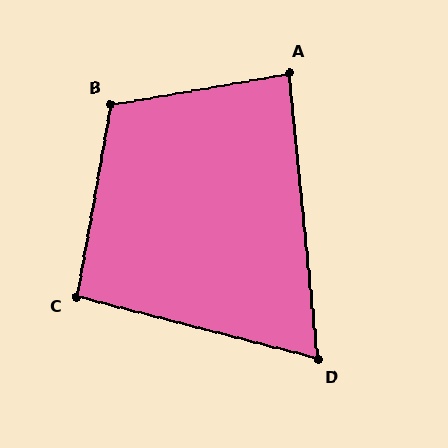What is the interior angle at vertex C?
Approximately 94 degrees (approximately right).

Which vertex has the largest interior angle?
B, at approximately 110 degrees.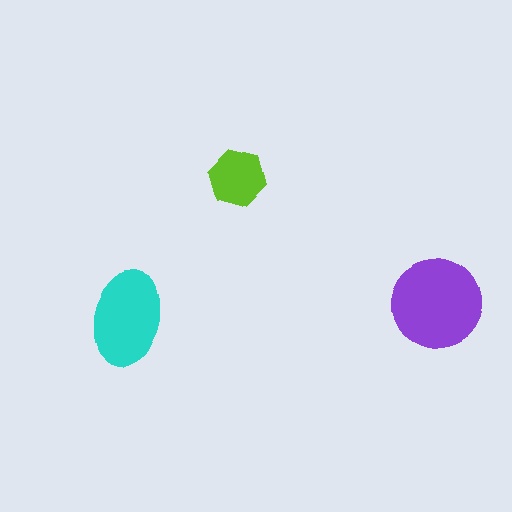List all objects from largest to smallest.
The purple circle, the cyan ellipse, the lime hexagon.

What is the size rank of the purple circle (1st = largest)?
1st.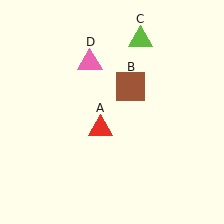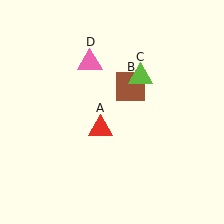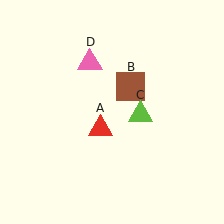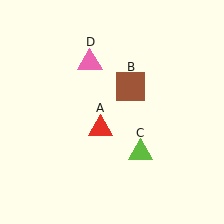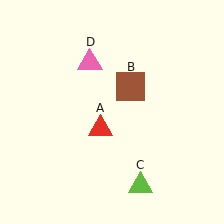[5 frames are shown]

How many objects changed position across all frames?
1 object changed position: lime triangle (object C).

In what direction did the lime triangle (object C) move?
The lime triangle (object C) moved down.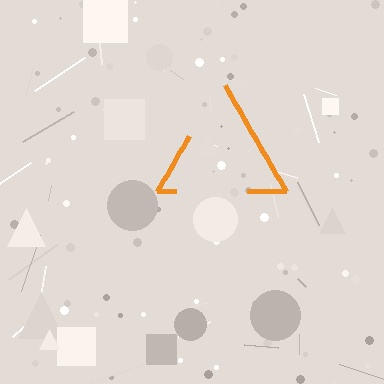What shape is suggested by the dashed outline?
The dashed outline suggests a triangle.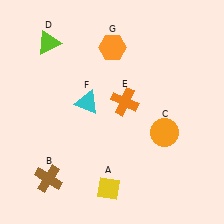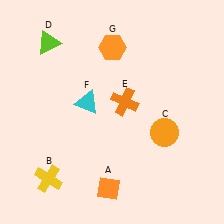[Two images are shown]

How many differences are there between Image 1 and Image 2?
There are 2 differences between the two images.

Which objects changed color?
A changed from yellow to orange. B changed from brown to yellow.